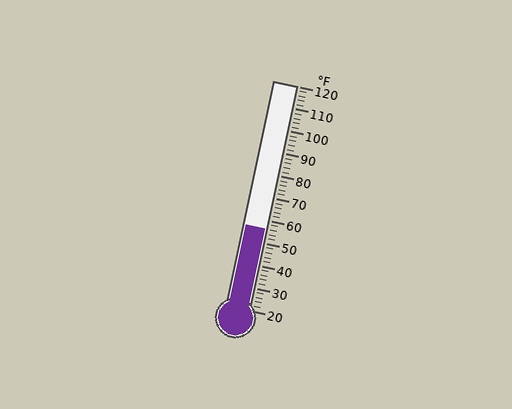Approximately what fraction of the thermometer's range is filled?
The thermometer is filled to approximately 35% of its range.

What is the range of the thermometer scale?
The thermometer scale ranges from 20°F to 120°F.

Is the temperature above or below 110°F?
The temperature is below 110°F.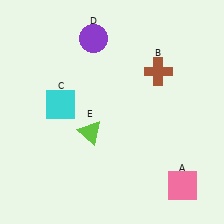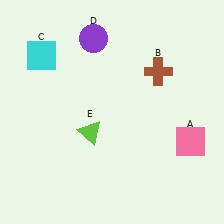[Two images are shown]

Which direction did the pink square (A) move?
The pink square (A) moved up.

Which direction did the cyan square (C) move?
The cyan square (C) moved up.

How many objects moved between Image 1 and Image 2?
2 objects moved between the two images.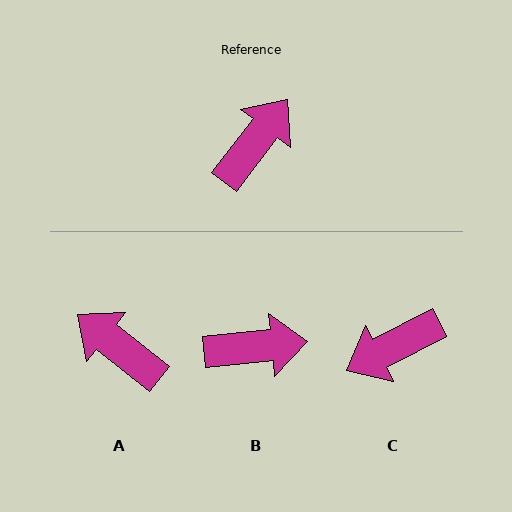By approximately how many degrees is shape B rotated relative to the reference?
Approximately 47 degrees clockwise.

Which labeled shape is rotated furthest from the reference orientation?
C, about 154 degrees away.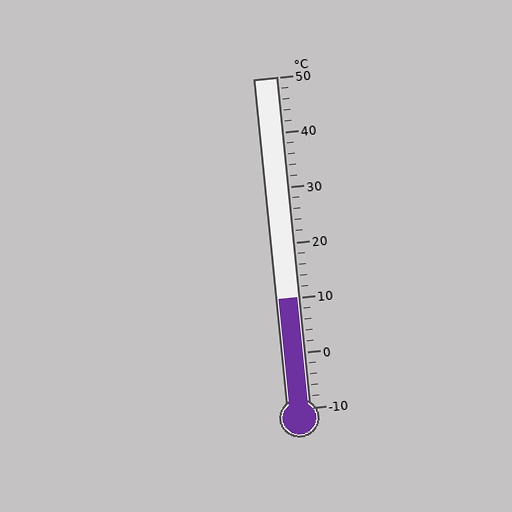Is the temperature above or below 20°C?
The temperature is below 20°C.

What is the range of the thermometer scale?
The thermometer scale ranges from -10°C to 50°C.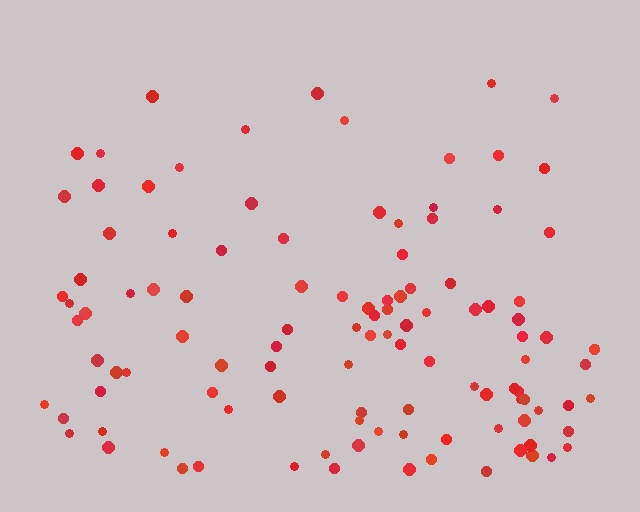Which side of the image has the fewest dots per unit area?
The top.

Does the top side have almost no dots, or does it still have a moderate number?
Still a moderate number, just noticeably fewer than the bottom.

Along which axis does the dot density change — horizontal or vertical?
Vertical.